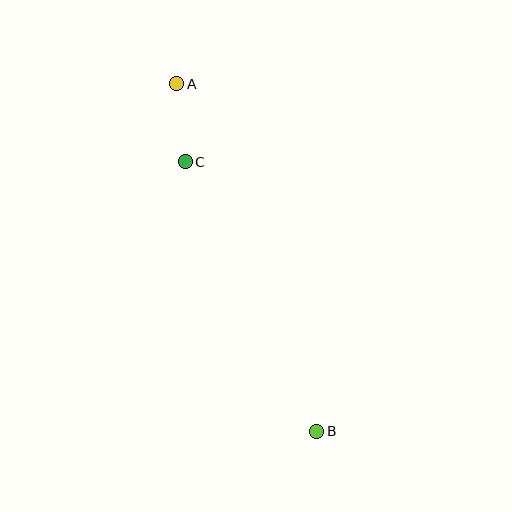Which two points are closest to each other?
Points A and C are closest to each other.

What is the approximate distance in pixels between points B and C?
The distance between B and C is approximately 300 pixels.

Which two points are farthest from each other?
Points A and B are farthest from each other.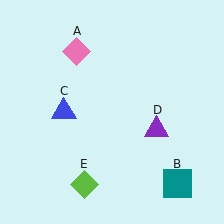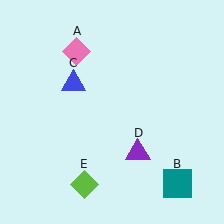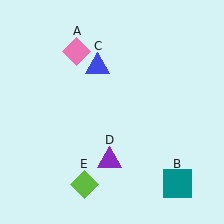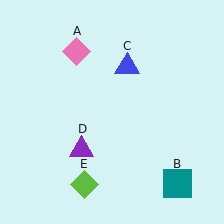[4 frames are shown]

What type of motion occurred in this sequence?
The blue triangle (object C), purple triangle (object D) rotated clockwise around the center of the scene.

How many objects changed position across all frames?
2 objects changed position: blue triangle (object C), purple triangle (object D).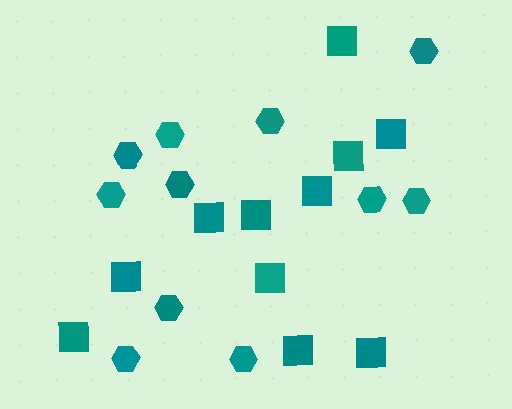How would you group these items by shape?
There are 2 groups: one group of squares (11) and one group of hexagons (11).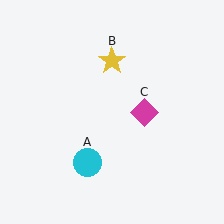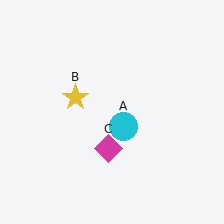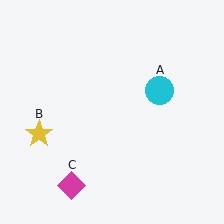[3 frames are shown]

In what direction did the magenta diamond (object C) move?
The magenta diamond (object C) moved down and to the left.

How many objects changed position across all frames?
3 objects changed position: cyan circle (object A), yellow star (object B), magenta diamond (object C).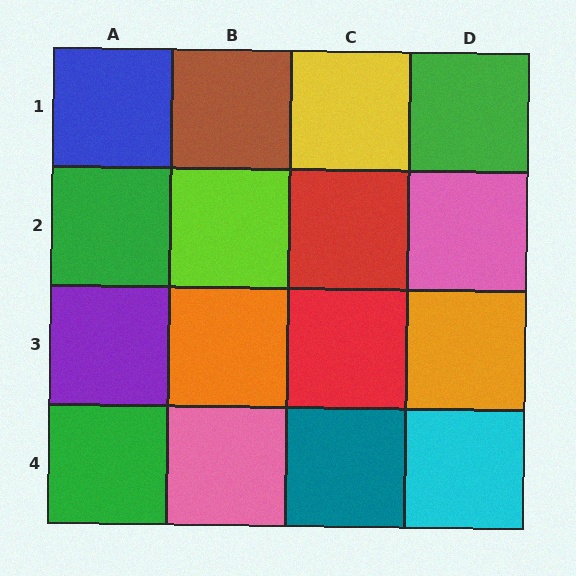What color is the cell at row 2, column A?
Green.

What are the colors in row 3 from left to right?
Purple, orange, red, orange.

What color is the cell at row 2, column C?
Red.